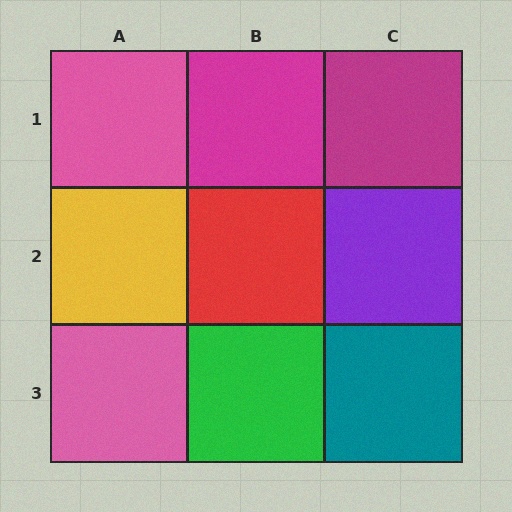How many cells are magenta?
2 cells are magenta.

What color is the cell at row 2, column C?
Purple.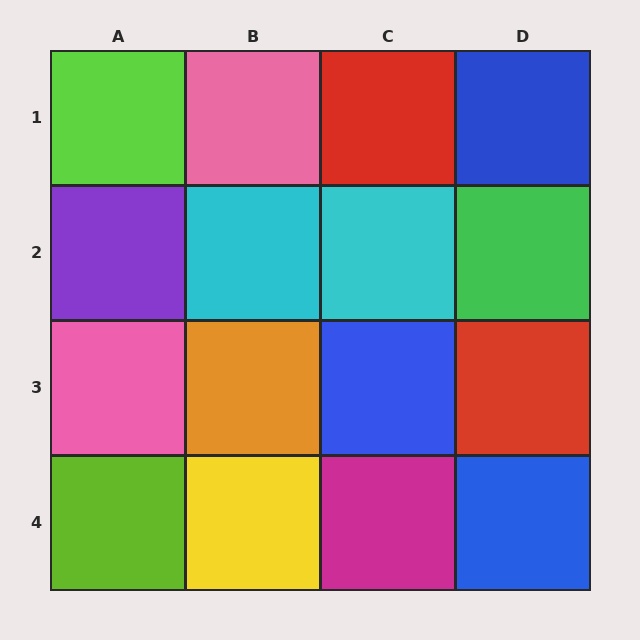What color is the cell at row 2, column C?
Cyan.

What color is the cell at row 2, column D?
Green.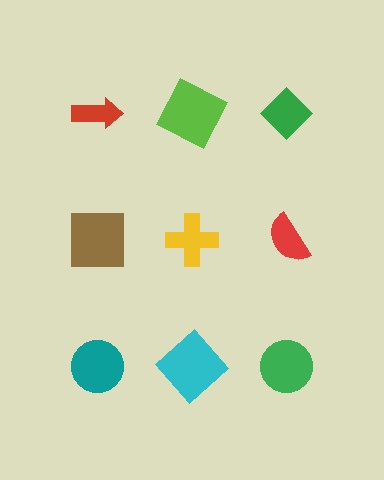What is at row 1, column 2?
A lime square.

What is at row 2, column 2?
A yellow cross.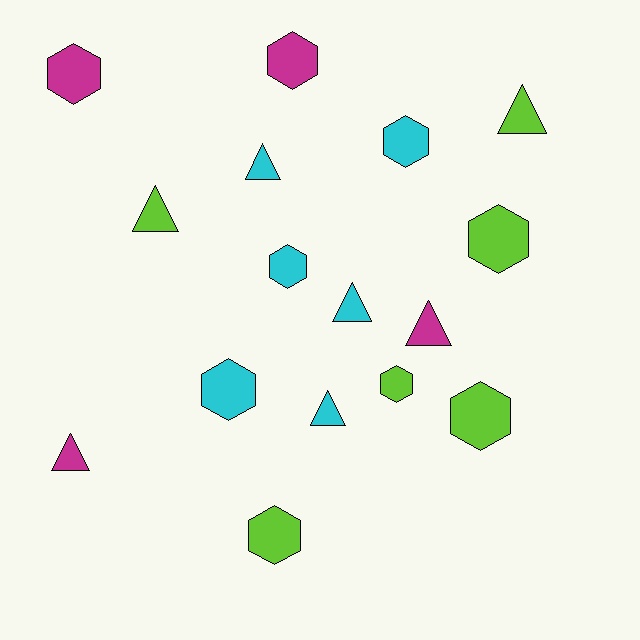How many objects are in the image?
There are 16 objects.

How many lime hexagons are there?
There are 4 lime hexagons.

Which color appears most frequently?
Lime, with 6 objects.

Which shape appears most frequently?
Hexagon, with 9 objects.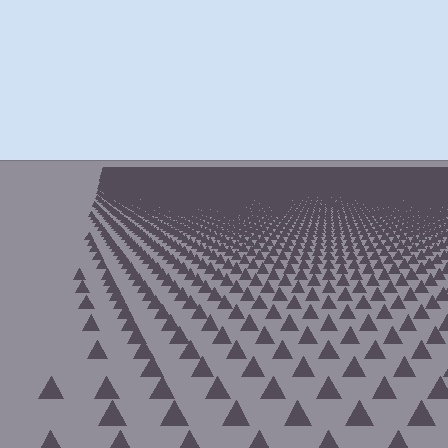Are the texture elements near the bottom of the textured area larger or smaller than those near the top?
Larger. Near the bottom, elements are closer to the viewer and appear at a bigger on-screen size.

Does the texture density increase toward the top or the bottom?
Density increases toward the top.